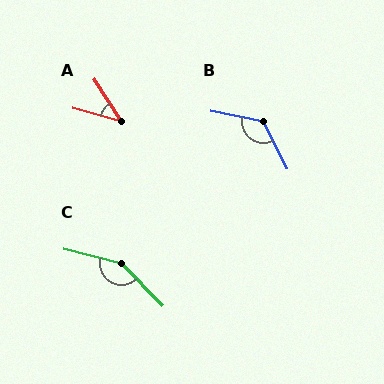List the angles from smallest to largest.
A (42°), B (127°), C (148°).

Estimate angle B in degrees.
Approximately 127 degrees.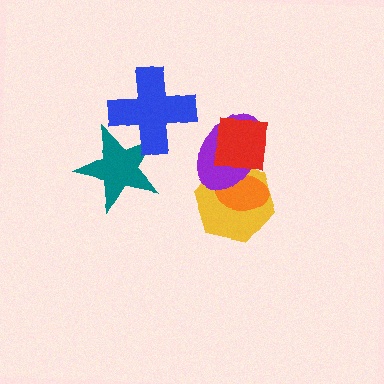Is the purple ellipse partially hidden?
Yes, it is partially covered by another shape.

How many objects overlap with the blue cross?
1 object overlaps with the blue cross.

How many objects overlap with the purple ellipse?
3 objects overlap with the purple ellipse.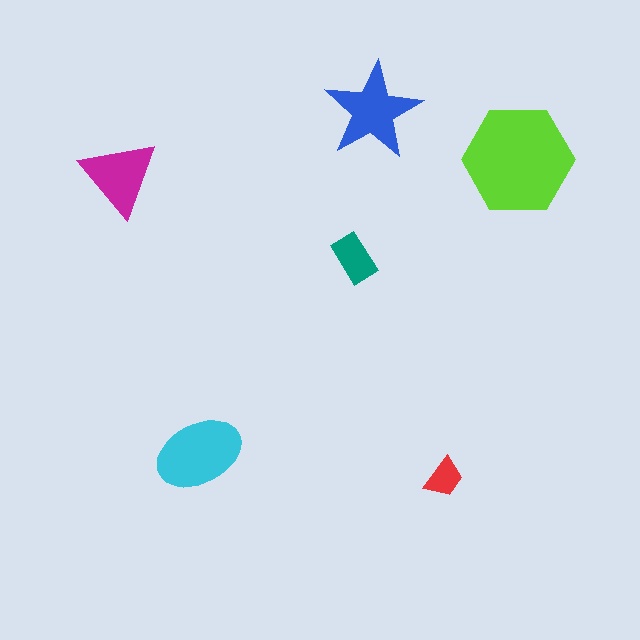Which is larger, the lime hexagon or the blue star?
The lime hexagon.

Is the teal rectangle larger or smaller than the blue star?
Smaller.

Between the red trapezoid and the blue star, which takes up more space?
The blue star.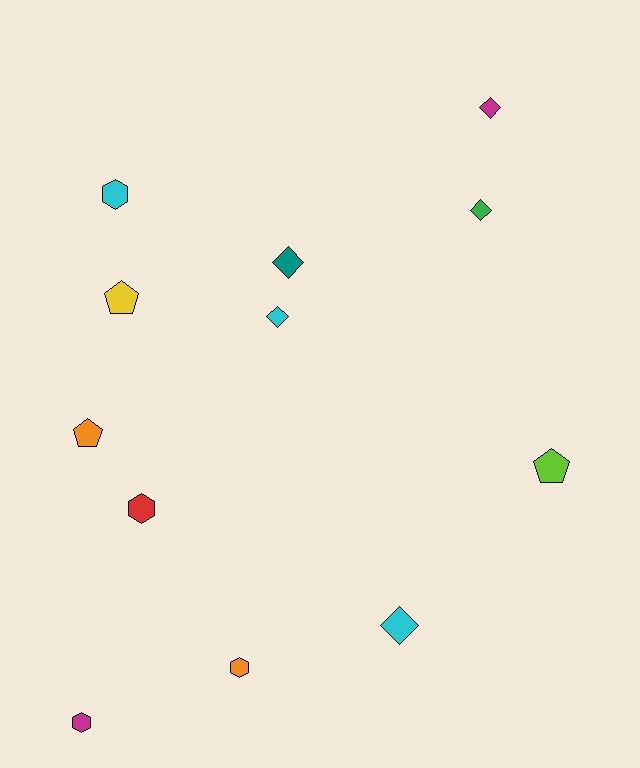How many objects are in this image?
There are 12 objects.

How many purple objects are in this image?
There are no purple objects.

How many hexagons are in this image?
There are 4 hexagons.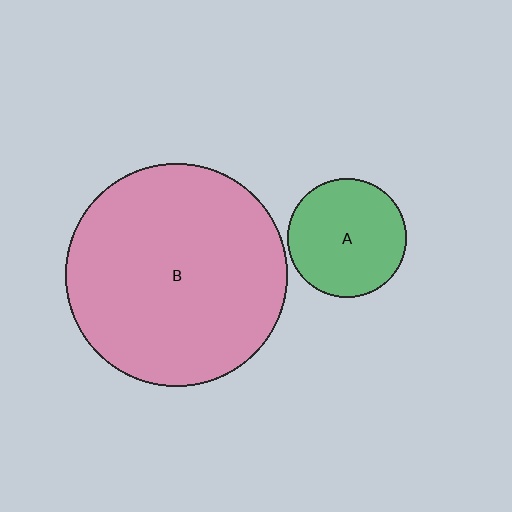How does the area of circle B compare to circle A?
Approximately 3.5 times.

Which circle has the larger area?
Circle B (pink).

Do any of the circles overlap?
No, none of the circles overlap.